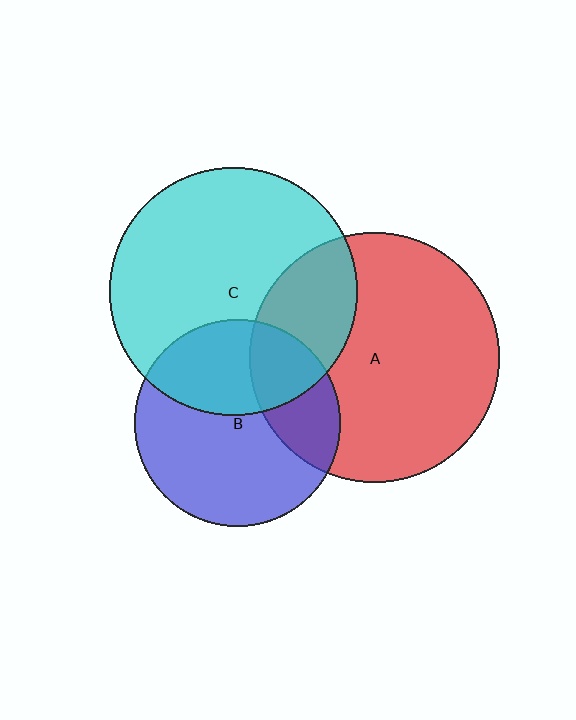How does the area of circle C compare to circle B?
Approximately 1.4 times.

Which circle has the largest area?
Circle A (red).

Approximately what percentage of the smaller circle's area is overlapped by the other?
Approximately 35%.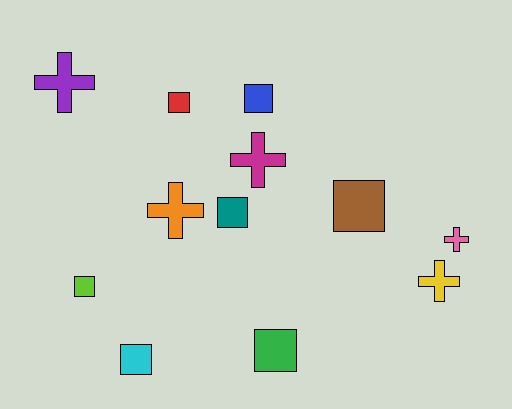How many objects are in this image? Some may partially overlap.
There are 12 objects.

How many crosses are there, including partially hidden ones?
There are 5 crosses.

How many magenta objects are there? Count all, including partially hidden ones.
There is 1 magenta object.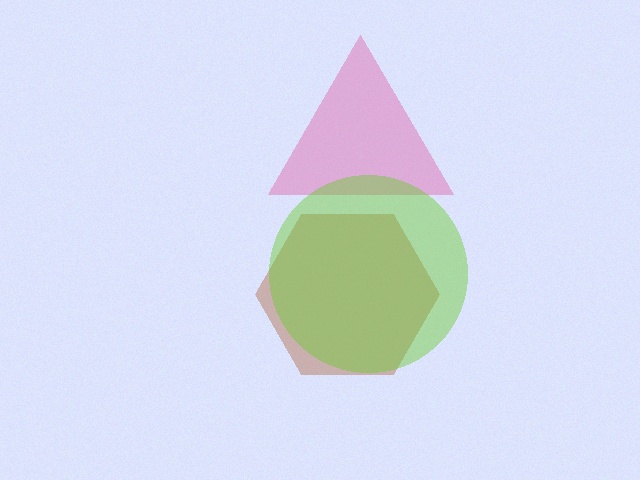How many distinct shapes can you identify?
There are 3 distinct shapes: a pink triangle, a brown hexagon, a lime circle.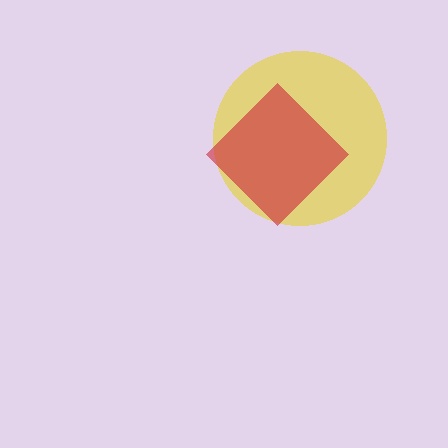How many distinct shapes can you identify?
There are 2 distinct shapes: a yellow circle, a red diamond.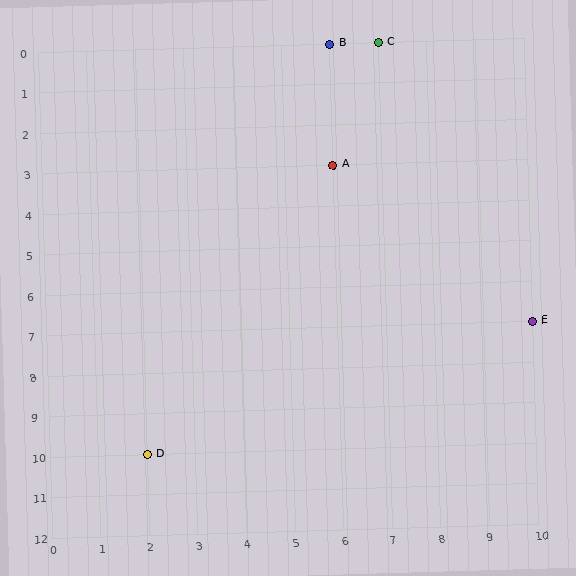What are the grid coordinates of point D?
Point D is at grid coordinates (2, 10).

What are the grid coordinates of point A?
Point A is at grid coordinates (6, 3).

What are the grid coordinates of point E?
Point E is at grid coordinates (10, 7).